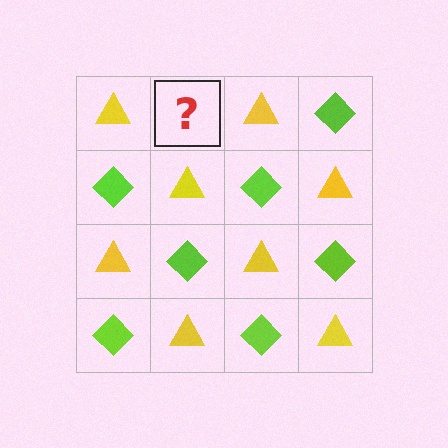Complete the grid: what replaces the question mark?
The question mark should be replaced with a lime diamond.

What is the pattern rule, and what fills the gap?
The rule is that it alternates yellow triangle and lime diamond in a checkerboard pattern. The gap should be filled with a lime diamond.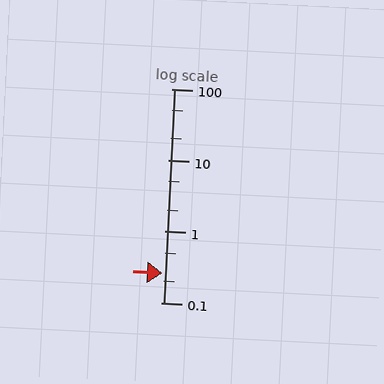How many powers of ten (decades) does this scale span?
The scale spans 3 decades, from 0.1 to 100.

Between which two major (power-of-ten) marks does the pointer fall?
The pointer is between 0.1 and 1.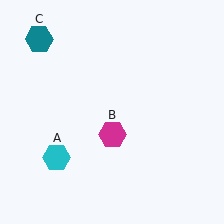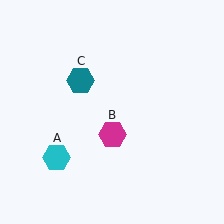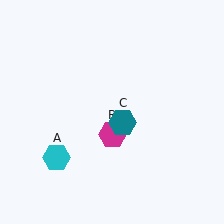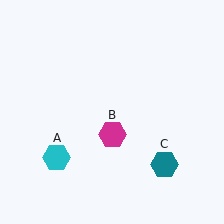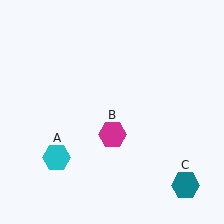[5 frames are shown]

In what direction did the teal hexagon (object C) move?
The teal hexagon (object C) moved down and to the right.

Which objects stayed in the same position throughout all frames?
Cyan hexagon (object A) and magenta hexagon (object B) remained stationary.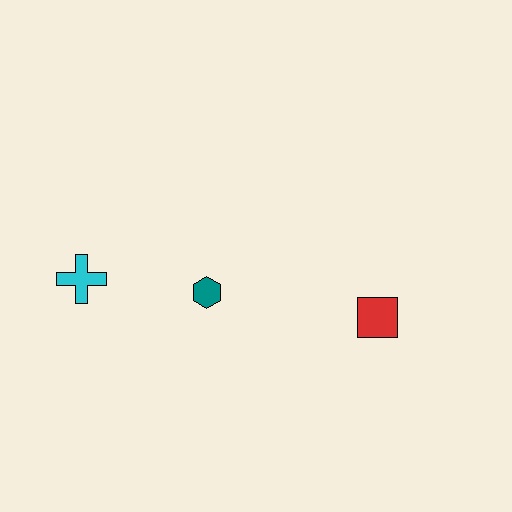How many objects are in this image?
There are 3 objects.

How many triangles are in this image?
There are no triangles.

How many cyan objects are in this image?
There is 1 cyan object.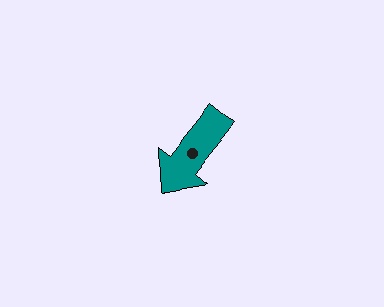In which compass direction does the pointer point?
Southwest.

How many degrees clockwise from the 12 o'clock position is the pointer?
Approximately 219 degrees.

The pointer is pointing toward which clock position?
Roughly 7 o'clock.